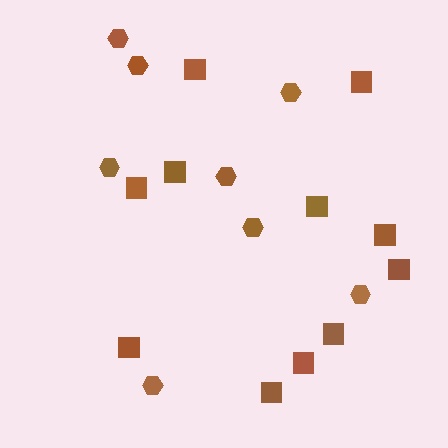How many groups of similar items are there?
There are 2 groups: one group of hexagons (8) and one group of squares (11).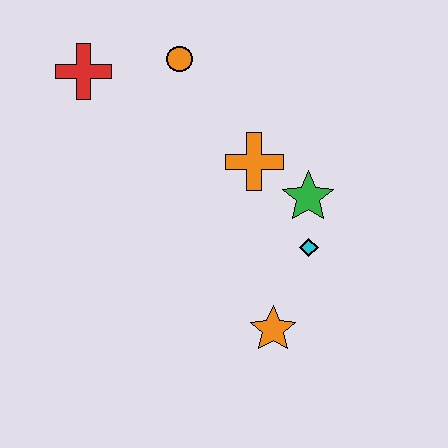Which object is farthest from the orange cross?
The red cross is farthest from the orange cross.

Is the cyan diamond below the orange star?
No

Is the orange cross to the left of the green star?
Yes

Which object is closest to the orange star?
The cyan diamond is closest to the orange star.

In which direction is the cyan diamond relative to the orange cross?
The cyan diamond is below the orange cross.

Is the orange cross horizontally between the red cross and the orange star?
Yes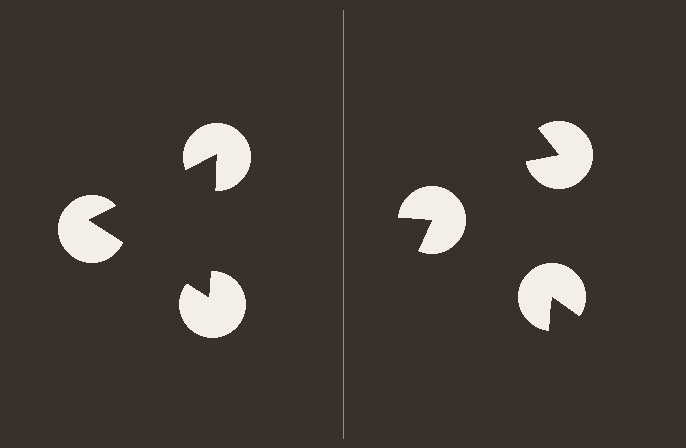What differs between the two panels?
The pac-man discs are positioned identically on both sides; only the wedge orientations differ. On the left they align to a triangle; on the right they are misaligned.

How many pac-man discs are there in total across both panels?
6 — 3 on each side.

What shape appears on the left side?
An illusory triangle.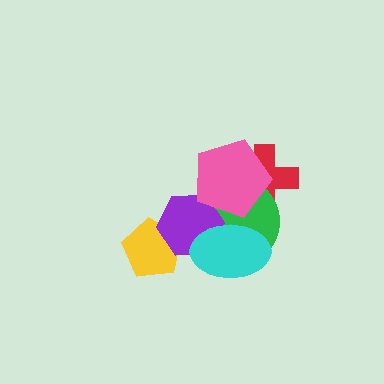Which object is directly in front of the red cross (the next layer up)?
The green circle is directly in front of the red cross.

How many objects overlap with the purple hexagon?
4 objects overlap with the purple hexagon.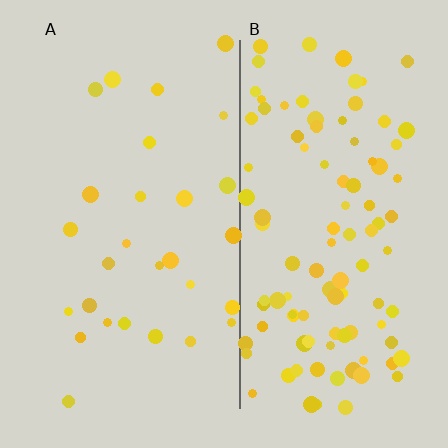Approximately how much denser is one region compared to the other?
Approximately 3.6× — region B over region A.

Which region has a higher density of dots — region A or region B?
B (the right).